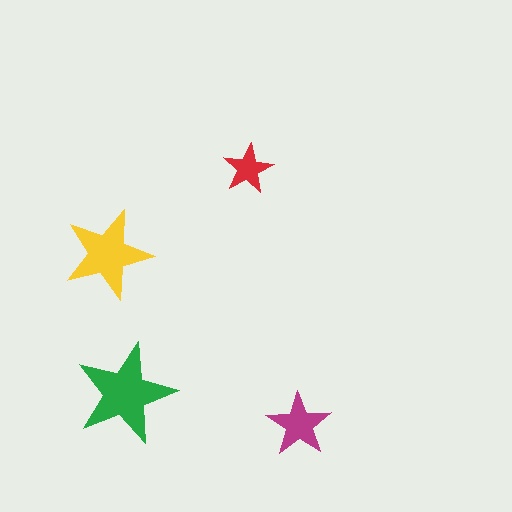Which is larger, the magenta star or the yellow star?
The yellow one.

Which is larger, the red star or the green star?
The green one.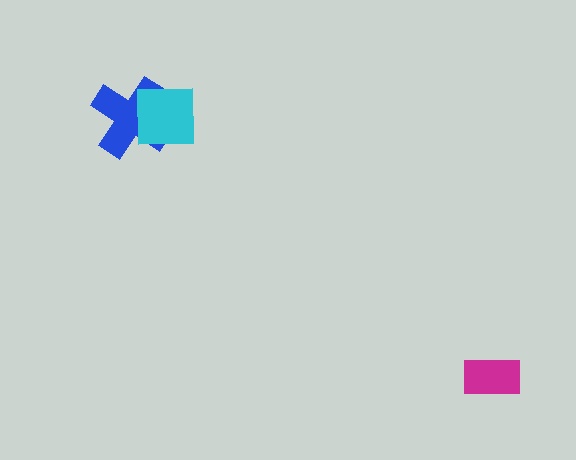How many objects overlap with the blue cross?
1 object overlaps with the blue cross.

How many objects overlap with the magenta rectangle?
0 objects overlap with the magenta rectangle.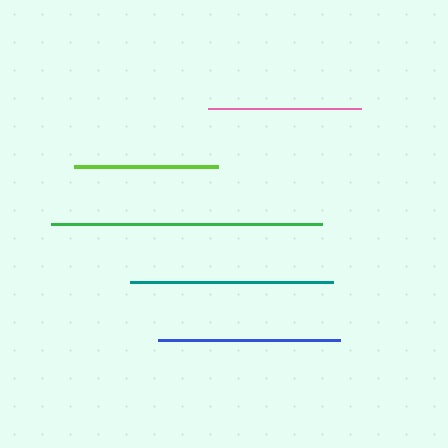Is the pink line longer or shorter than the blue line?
The blue line is longer than the pink line.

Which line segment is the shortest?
The lime line is the shortest at approximately 144 pixels.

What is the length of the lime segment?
The lime segment is approximately 144 pixels long.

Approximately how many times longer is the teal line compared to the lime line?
The teal line is approximately 1.4 times the length of the lime line.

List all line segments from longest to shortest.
From longest to shortest: green, teal, blue, pink, lime.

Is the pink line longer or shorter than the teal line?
The teal line is longer than the pink line.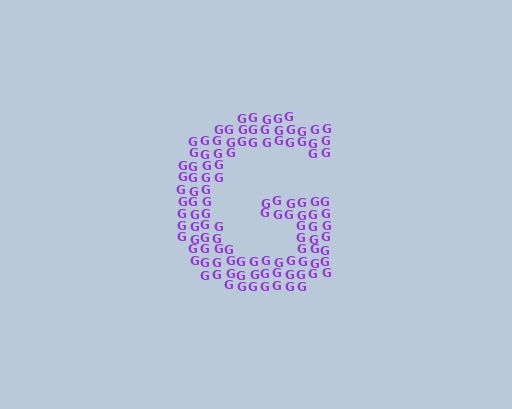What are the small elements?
The small elements are letter G's.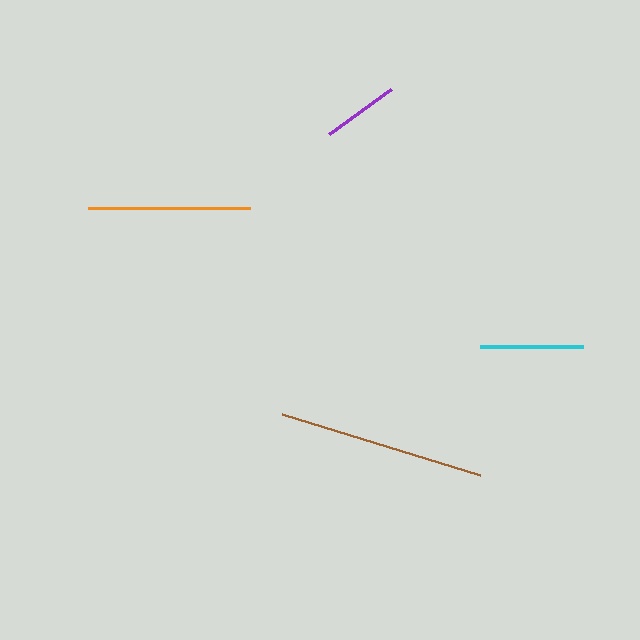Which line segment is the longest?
The brown line is the longest at approximately 207 pixels.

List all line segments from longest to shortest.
From longest to shortest: brown, orange, cyan, purple.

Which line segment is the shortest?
The purple line is the shortest at approximately 77 pixels.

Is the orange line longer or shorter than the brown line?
The brown line is longer than the orange line.